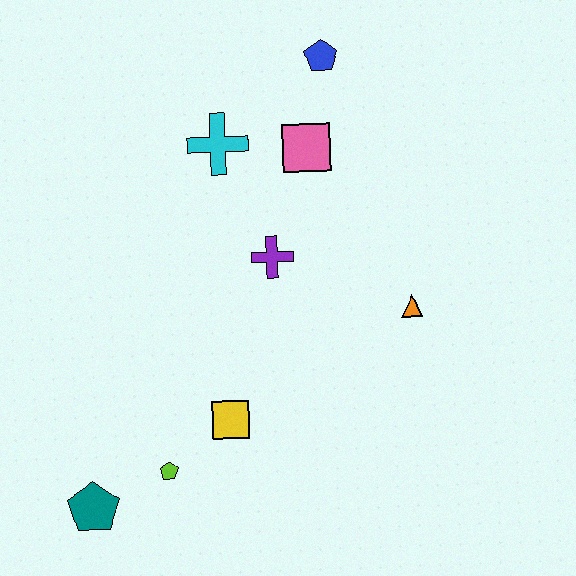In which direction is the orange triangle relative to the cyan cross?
The orange triangle is to the right of the cyan cross.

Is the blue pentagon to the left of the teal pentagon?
No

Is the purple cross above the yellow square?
Yes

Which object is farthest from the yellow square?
The blue pentagon is farthest from the yellow square.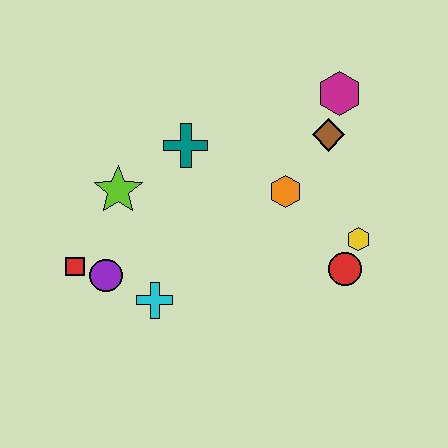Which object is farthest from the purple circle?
The magenta hexagon is farthest from the purple circle.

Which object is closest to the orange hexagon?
The brown diamond is closest to the orange hexagon.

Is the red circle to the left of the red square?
No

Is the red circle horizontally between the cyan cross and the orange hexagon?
No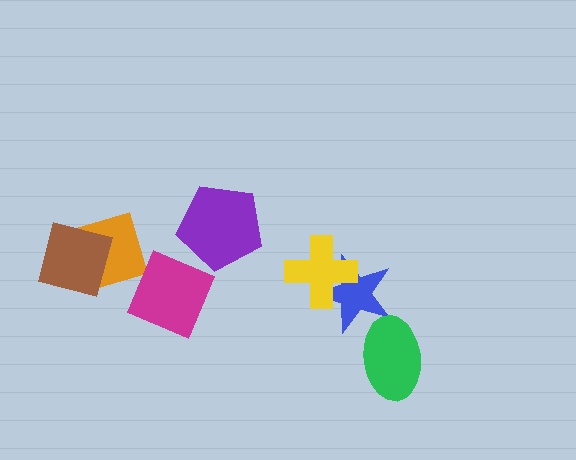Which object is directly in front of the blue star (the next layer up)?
The green ellipse is directly in front of the blue star.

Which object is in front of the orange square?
The brown square is in front of the orange square.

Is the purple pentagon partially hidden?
Yes, it is partially covered by another shape.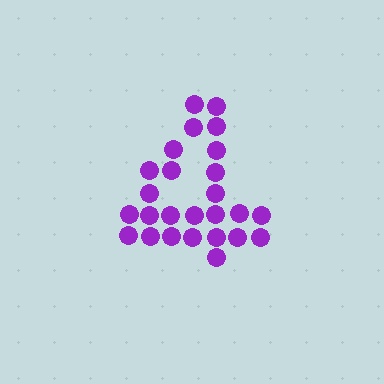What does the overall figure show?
The overall figure shows the digit 4.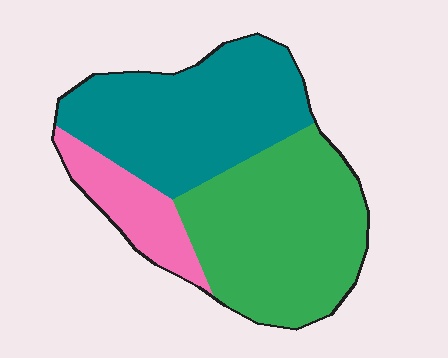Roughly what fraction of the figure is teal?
Teal covers 41% of the figure.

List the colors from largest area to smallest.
From largest to smallest: green, teal, pink.